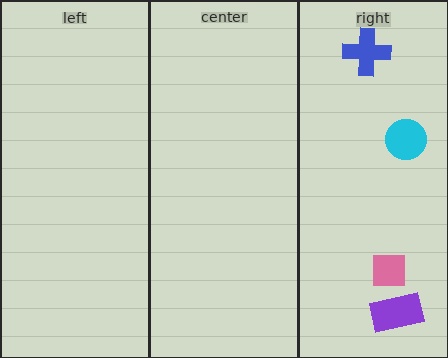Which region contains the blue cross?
The right region.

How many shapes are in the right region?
4.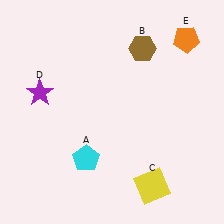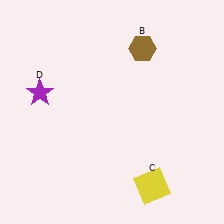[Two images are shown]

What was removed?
The cyan pentagon (A), the orange pentagon (E) were removed in Image 2.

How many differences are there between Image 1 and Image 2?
There are 2 differences between the two images.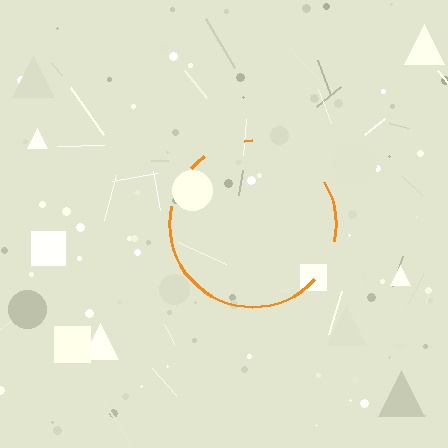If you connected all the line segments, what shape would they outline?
They would outline a circle.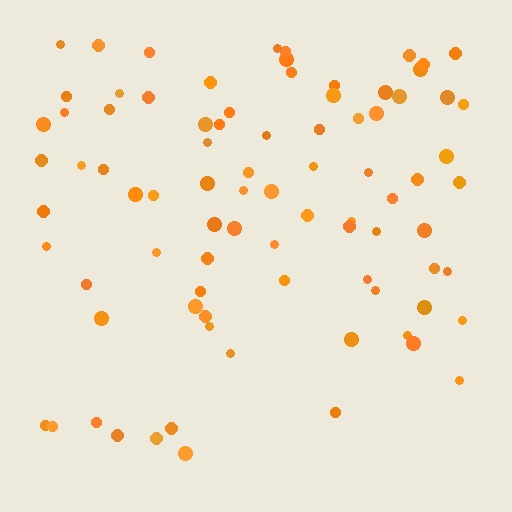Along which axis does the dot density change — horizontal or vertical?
Vertical.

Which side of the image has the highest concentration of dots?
The top.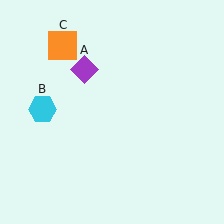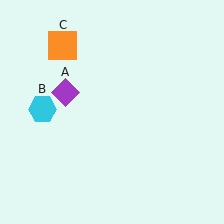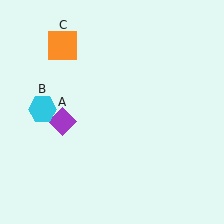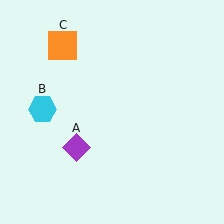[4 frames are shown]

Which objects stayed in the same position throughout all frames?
Cyan hexagon (object B) and orange square (object C) remained stationary.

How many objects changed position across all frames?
1 object changed position: purple diamond (object A).